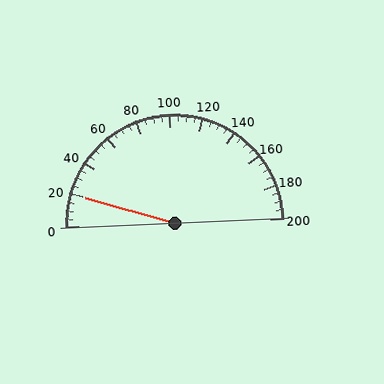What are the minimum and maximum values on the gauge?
The gauge ranges from 0 to 200.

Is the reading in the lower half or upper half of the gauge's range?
The reading is in the lower half of the range (0 to 200).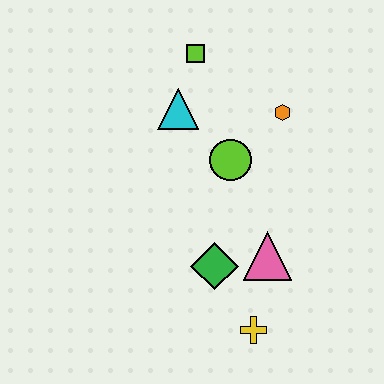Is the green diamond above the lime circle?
No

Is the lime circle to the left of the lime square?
No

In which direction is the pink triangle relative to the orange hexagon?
The pink triangle is below the orange hexagon.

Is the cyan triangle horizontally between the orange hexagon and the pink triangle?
No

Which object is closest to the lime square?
The cyan triangle is closest to the lime square.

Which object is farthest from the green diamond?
The lime square is farthest from the green diamond.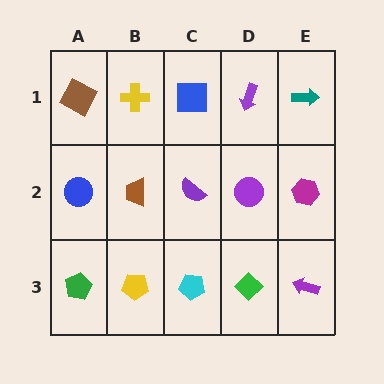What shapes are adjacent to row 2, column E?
A teal arrow (row 1, column E), a purple arrow (row 3, column E), a purple circle (row 2, column D).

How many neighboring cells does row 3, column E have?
2.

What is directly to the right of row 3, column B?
A cyan pentagon.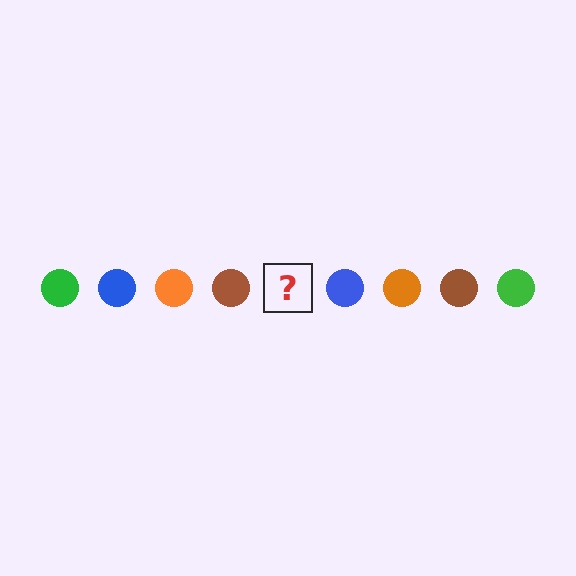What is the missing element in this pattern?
The missing element is a green circle.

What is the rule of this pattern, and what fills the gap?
The rule is that the pattern cycles through green, blue, orange, brown circles. The gap should be filled with a green circle.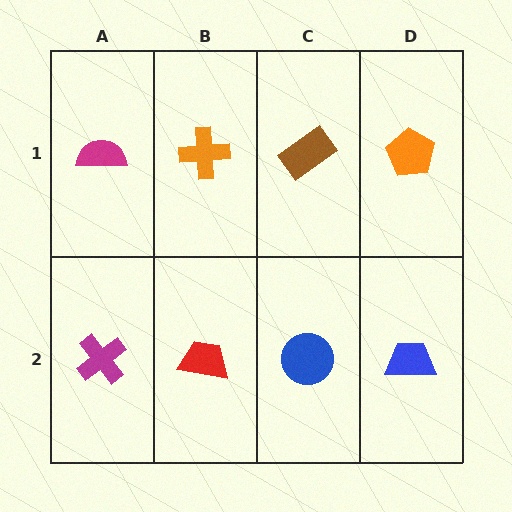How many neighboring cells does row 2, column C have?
3.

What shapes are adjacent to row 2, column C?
A brown rectangle (row 1, column C), a red trapezoid (row 2, column B), a blue trapezoid (row 2, column D).